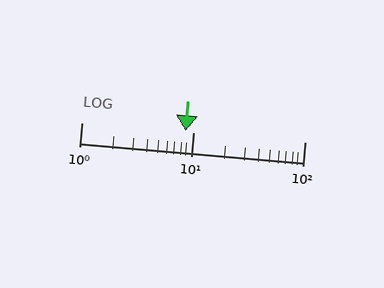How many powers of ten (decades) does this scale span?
The scale spans 2 decades, from 1 to 100.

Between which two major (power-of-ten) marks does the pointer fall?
The pointer is between 1 and 10.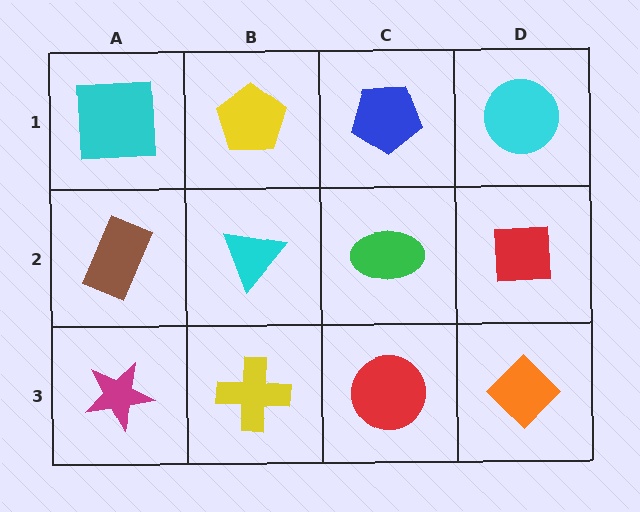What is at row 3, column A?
A magenta star.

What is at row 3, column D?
An orange diamond.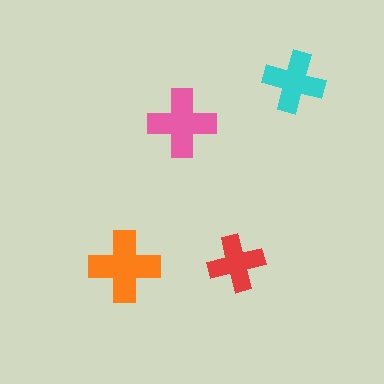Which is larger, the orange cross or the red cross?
The orange one.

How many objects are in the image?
There are 4 objects in the image.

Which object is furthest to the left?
The orange cross is leftmost.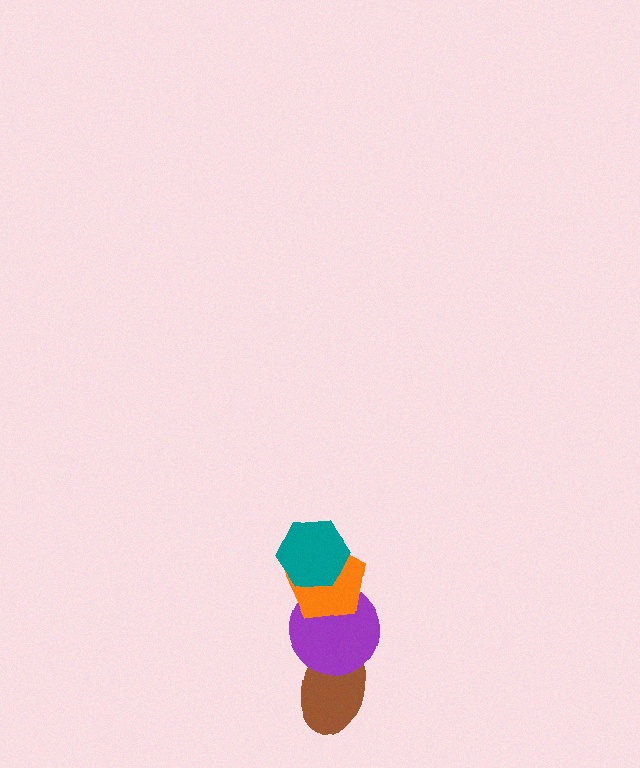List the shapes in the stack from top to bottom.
From top to bottom: the teal hexagon, the orange pentagon, the purple circle, the brown ellipse.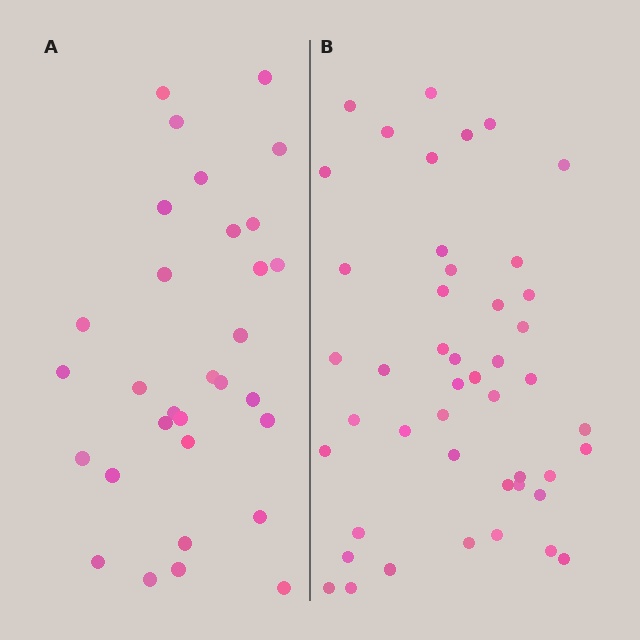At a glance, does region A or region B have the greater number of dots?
Region B (the right region) has more dots.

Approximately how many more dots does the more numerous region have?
Region B has approximately 15 more dots than region A.